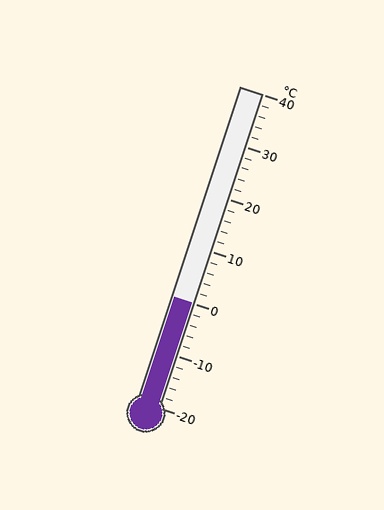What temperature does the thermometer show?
The thermometer shows approximately 0°C.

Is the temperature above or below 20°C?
The temperature is below 20°C.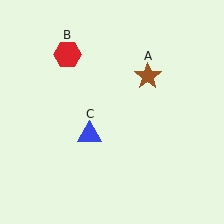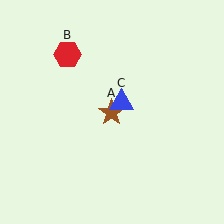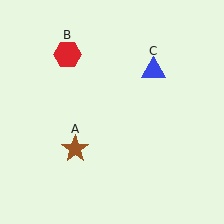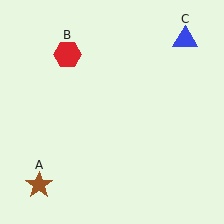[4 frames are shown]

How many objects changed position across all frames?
2 objects changed position: brown star (object A), blue triangle (object C).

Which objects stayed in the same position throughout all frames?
Red hexagon (object B) remained stationary.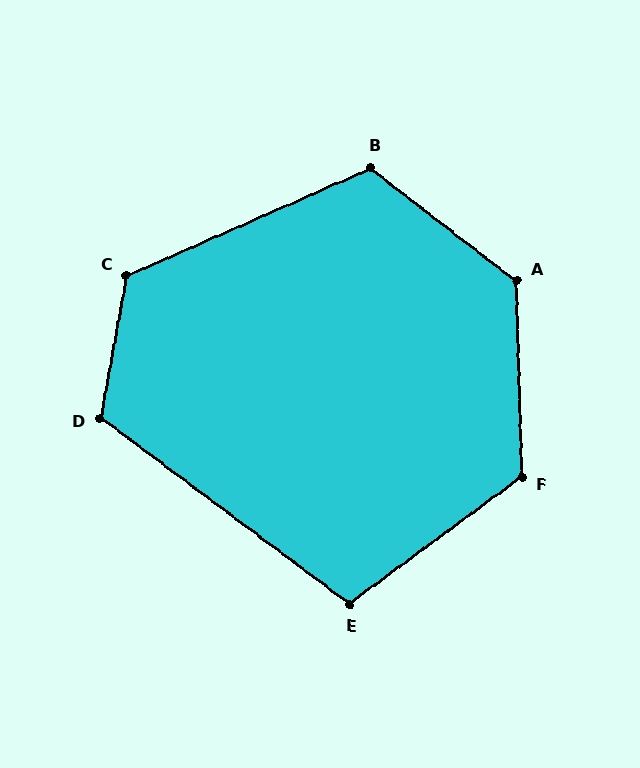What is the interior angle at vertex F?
Approximately 125 degrees (obtuse).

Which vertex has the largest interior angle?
A, at approximately 129 degrees.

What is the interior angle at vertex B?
Approximately 118 degrees (obtuse).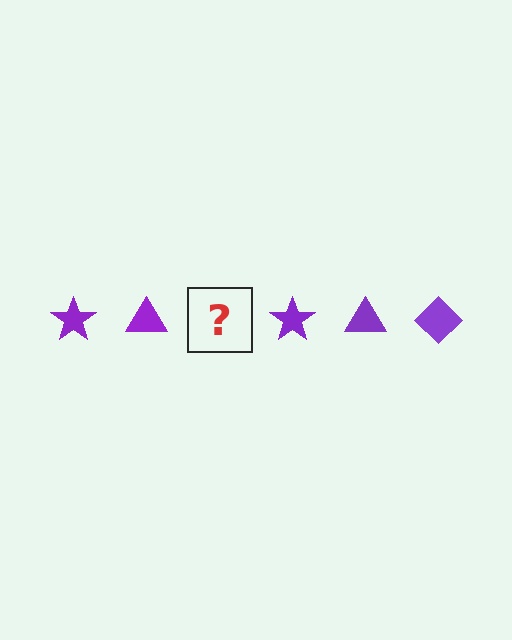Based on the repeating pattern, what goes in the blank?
The blank should be a purple diamond.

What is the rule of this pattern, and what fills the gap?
The rule is that the pattern cycles through star, triangle, diamond shapes in purple. The gap should be filled with a purple diamond.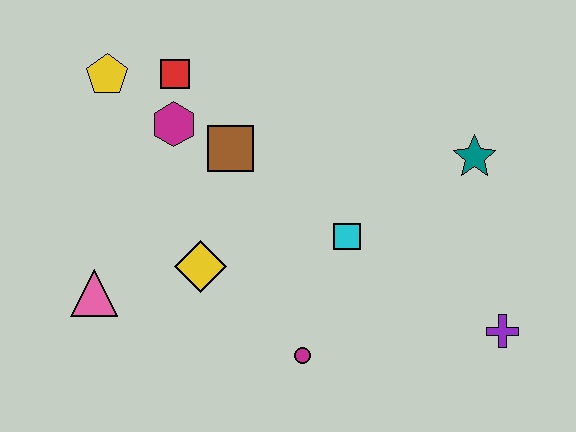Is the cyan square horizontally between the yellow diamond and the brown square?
No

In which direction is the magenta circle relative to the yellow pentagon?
The magenta circle is below the yellow pentagon.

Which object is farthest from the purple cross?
The yellow pentagon is farthest from the purple cross.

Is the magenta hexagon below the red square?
Yes